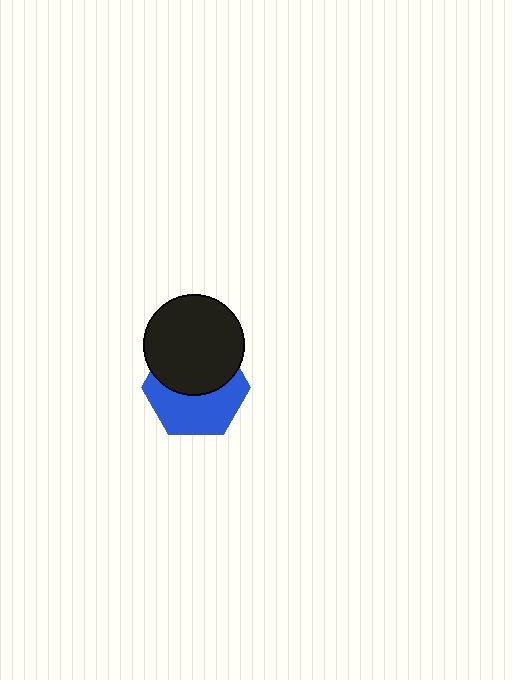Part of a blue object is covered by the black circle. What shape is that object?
It is a hexagon.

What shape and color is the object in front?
The object in front is a black circle.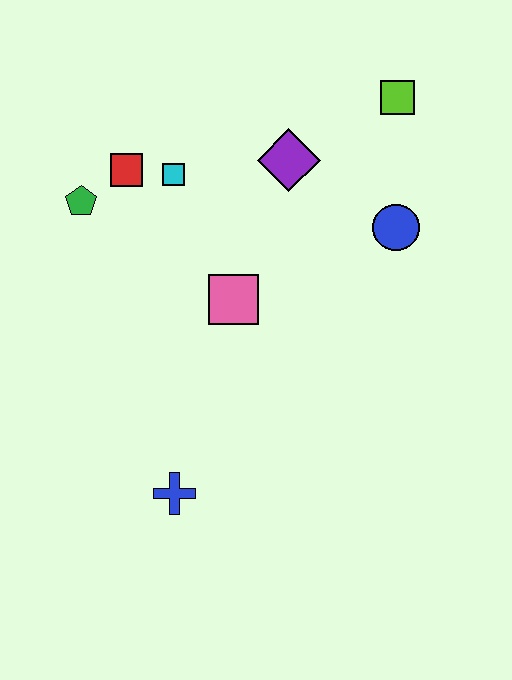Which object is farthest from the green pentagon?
The lime square is farthest from the green pentagon.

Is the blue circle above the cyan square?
No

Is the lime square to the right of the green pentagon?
Yes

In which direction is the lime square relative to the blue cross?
The lime square is above the blue cross.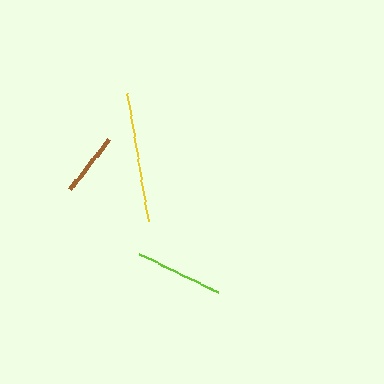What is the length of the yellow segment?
The yellow segment is approximately 130 pixels long.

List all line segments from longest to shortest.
From longest to shortest: yellow, lime, brown.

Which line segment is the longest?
The yellow line is the longest at approximately 130 pixels.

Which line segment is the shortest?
The brown line is the shortest at approximately 64 pixels.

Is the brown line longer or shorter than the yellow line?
The yellow line is longer than the brown line.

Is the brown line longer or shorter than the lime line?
The lime line is longer than the brown line.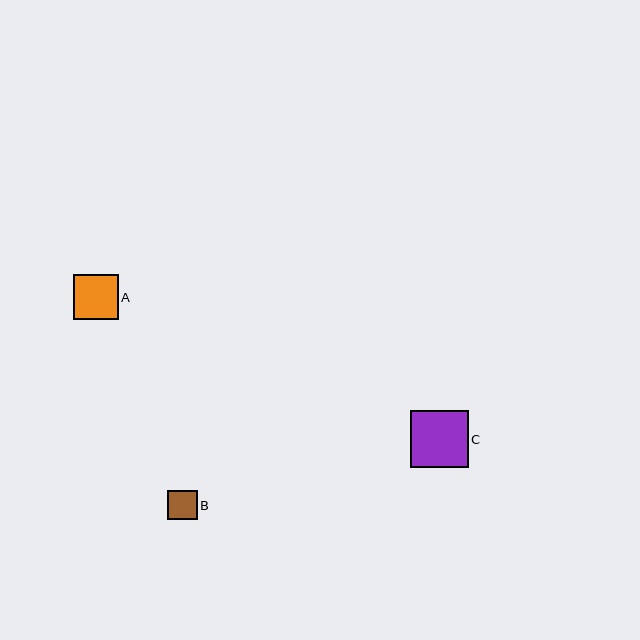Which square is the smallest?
Square B is the smallest with a size of approximately 30 pixels.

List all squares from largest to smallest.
From largest to smallest: C, A, B.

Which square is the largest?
Square C is the largest with a size of approximately 57 pixels.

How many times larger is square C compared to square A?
Square C is approximately 1.3 times the size of square A.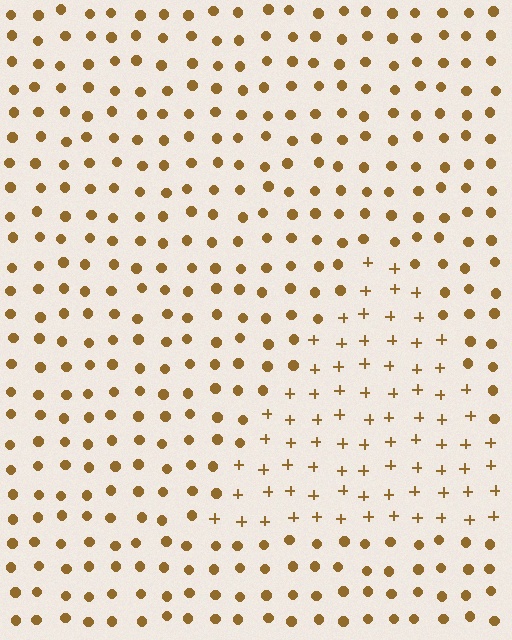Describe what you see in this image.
The image is filled with small brown elements arranged in a uniform grid. A triangle-shaped region contains plus signs, while the surrounding area contains circles. The boundary is defined purely by the change in element shape.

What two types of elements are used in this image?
The image uses plus signs inside the triangle region and circles outside it.